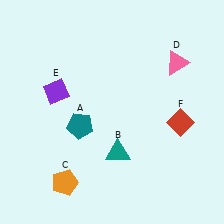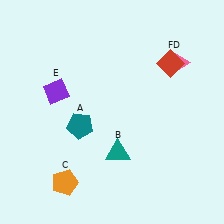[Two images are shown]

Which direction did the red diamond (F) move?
The red diamond (F) moved up.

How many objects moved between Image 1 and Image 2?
1 object moved between the two images.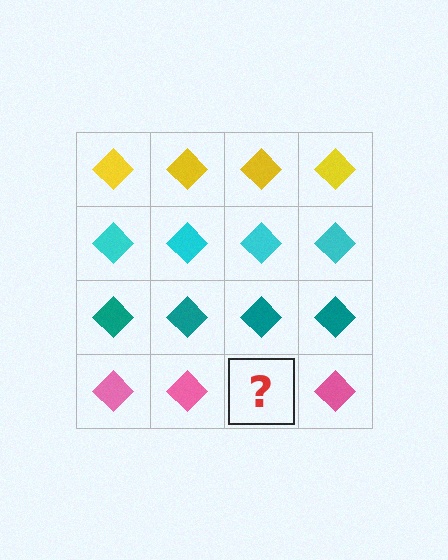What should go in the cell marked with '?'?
The missing cell should contain a pink diamond.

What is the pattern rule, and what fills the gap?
The rule is that each row has a consistent color. The gap should be filled with a pink diamond.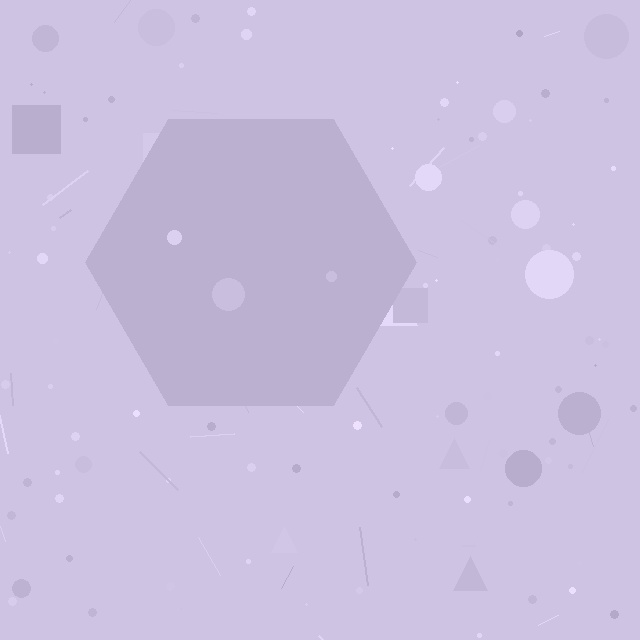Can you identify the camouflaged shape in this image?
The camouflaged shape is a hexagon.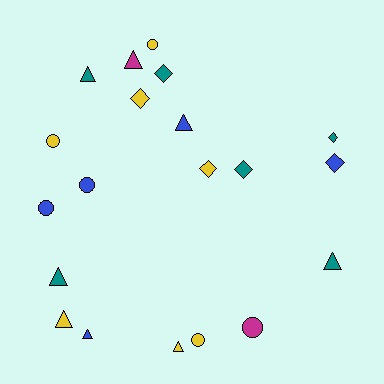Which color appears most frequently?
Yellow, with 7 objects.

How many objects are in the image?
There are 20 objects.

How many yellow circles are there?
There are 3 yellow circles.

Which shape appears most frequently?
Triangle, with 8 objects.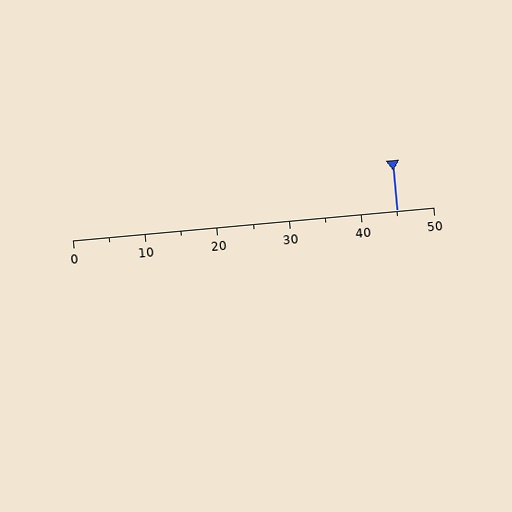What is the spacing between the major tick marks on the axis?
The major ticks are spaced 10 apart.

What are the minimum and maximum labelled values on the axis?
The axis runs from 0 to 50.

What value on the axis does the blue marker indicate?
The marker indicates approximately 45.